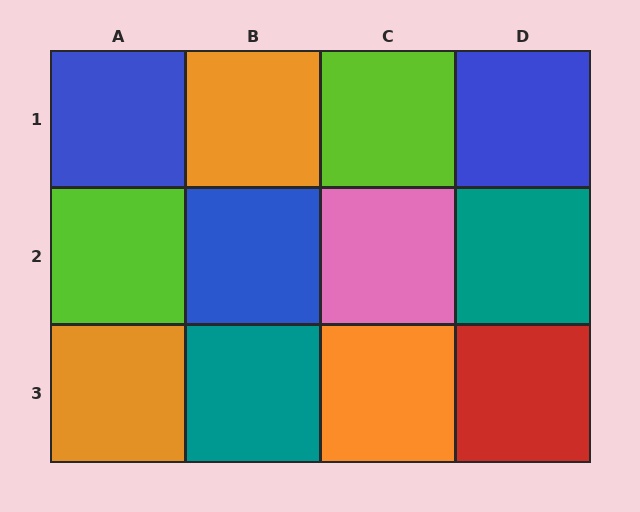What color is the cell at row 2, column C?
Pink.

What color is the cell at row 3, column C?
Orange.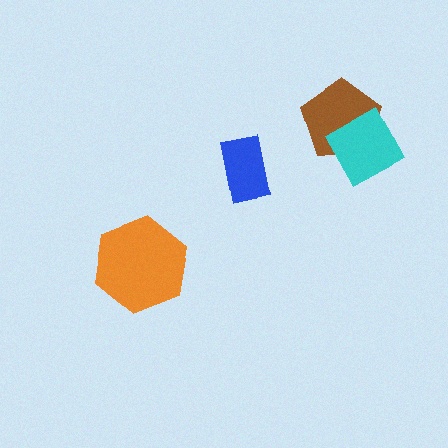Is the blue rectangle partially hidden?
No, no other shape covers it.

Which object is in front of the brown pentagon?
The cyan diamond is in front of the brown pentagon.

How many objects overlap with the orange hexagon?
0 objects overlap with the orange hexagon.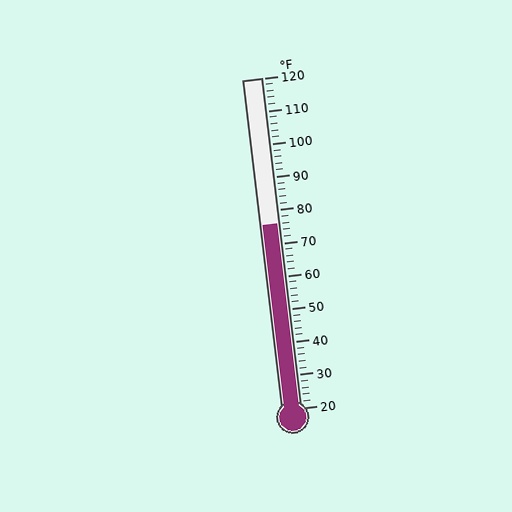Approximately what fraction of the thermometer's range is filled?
The thermometer is filled to approximately 55% of its range.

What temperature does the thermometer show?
The thermometer shows approximately 76°F.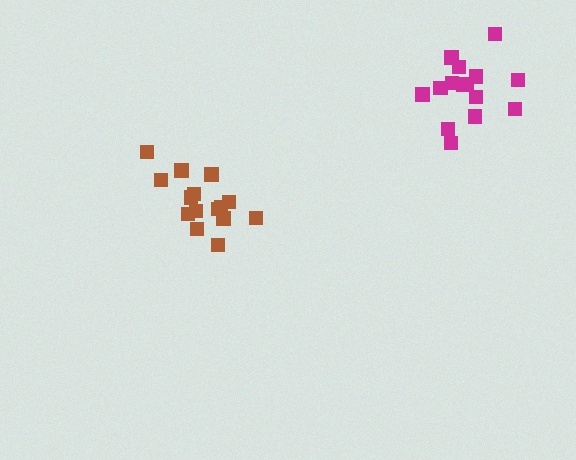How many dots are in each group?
Group 1: 15 dots, Group 2: 15 dots (30 total).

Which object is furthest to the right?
The magenta cluster is rightmost.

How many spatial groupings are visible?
There are 2 spatial groupings.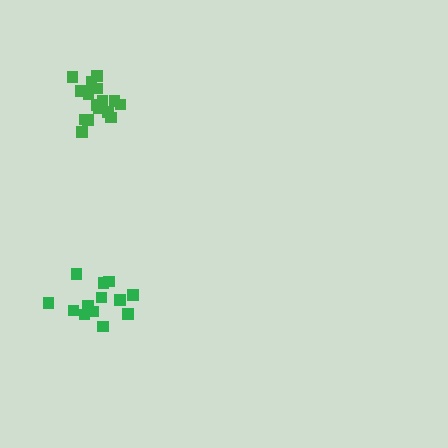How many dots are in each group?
Group 1: 13 dots, Group 2: 17 dots (30 total).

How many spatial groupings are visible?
There are 2 spatial groupings.